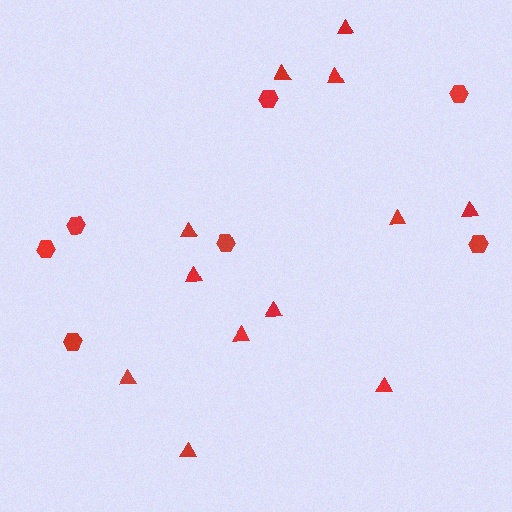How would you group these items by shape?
There are 2 groups: one group of hexagons (7) and one group of triangles (12).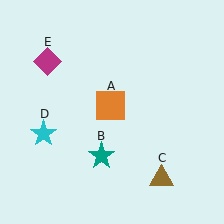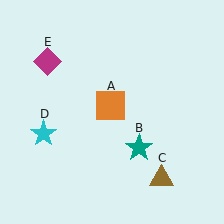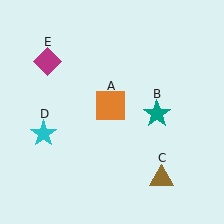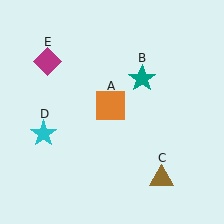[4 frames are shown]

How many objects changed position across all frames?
1 object changed position: teal star (object B).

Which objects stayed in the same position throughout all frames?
Orange square (object A) and brown triangle (object C) and cyan star (object D) and magenta diamond (object E) remained stationary.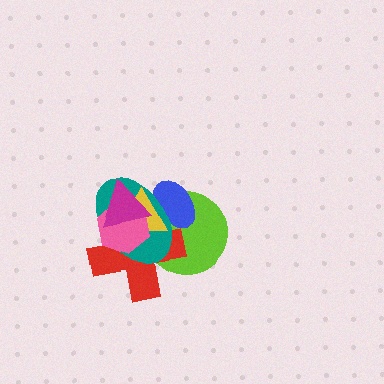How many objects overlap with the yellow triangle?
6 objects overlap with the yellow triangle.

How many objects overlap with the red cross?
6 objects overlap with the red cross.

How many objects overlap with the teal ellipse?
6 objects overlap with the teal ellipse.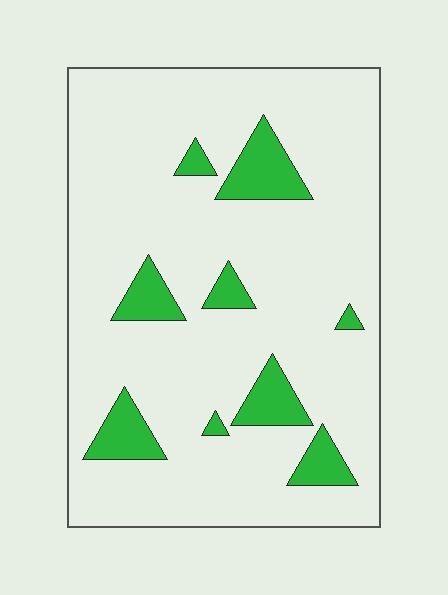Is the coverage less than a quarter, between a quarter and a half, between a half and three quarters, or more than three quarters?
Less than a quarter.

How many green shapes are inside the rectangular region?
9.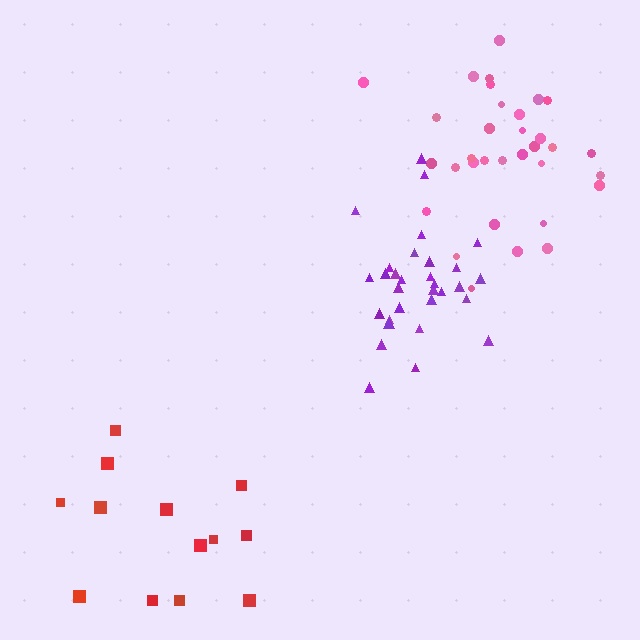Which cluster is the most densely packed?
Purple.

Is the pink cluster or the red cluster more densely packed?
Pink.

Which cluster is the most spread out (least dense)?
Red.